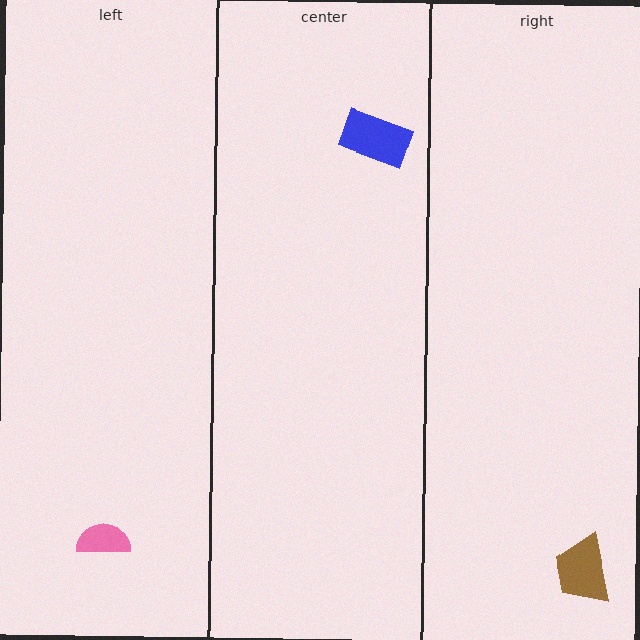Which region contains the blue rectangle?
The center region.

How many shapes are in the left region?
1.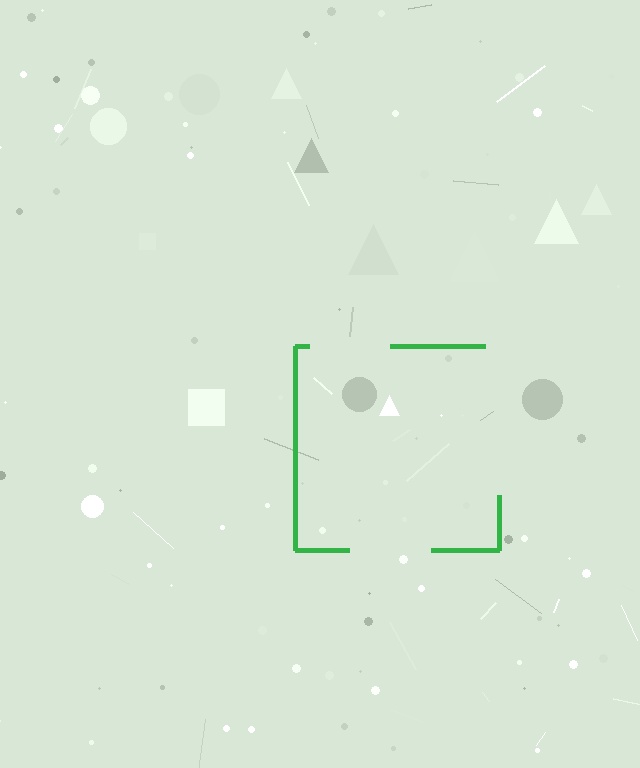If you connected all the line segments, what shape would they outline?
They would outline a square.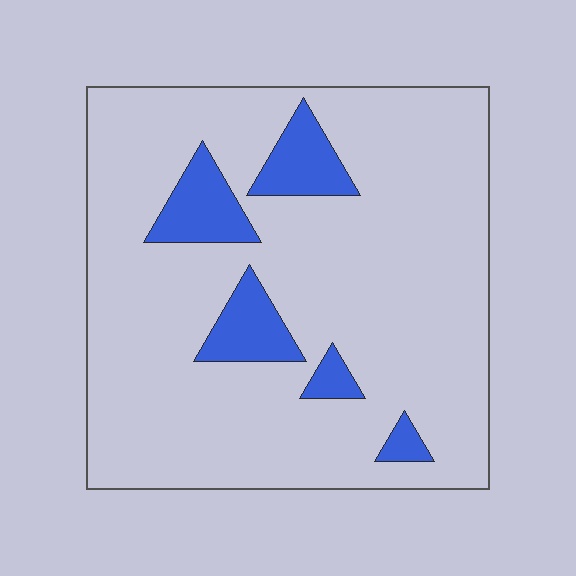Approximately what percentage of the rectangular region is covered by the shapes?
Approximately 15%.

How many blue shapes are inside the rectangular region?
5.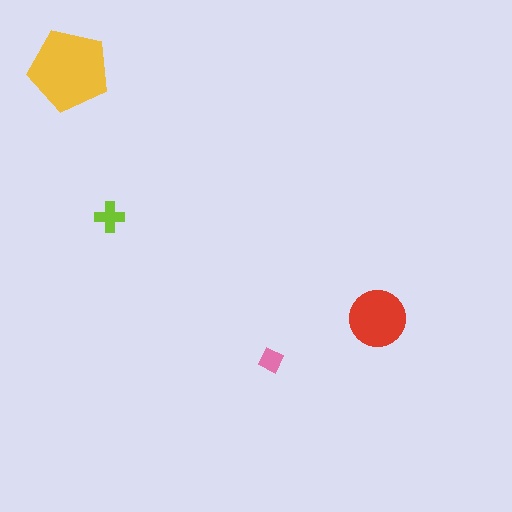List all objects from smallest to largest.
The pink diamond, the lime cross, the red circle, the yellow pentagon.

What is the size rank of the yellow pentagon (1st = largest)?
1st.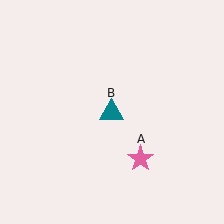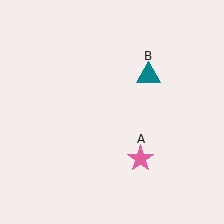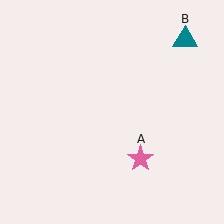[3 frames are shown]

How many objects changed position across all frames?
1 object changed position: teal triangle (object B).